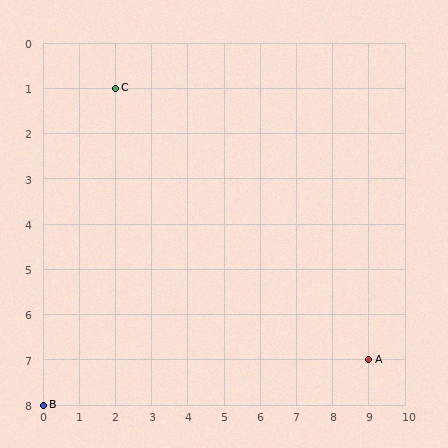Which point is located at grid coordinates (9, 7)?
Point A is at (9, 7).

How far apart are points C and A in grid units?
Points C and A are 7 columns and 6 rows apart (about 9.2 grid units diagonally).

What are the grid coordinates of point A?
Point A is at grid coordinates (9, 7).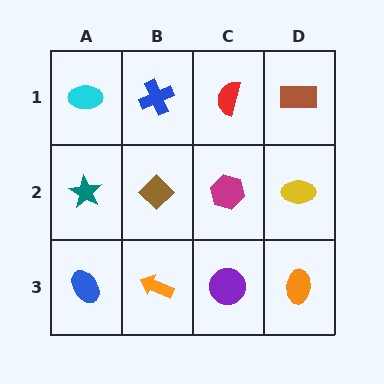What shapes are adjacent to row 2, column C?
A red semicircle (row 1, column C), a purple circle (row 3, column C), a brown diamond (row 2, column B), a yellow ellipse (row 2, column D).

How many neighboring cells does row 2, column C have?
4.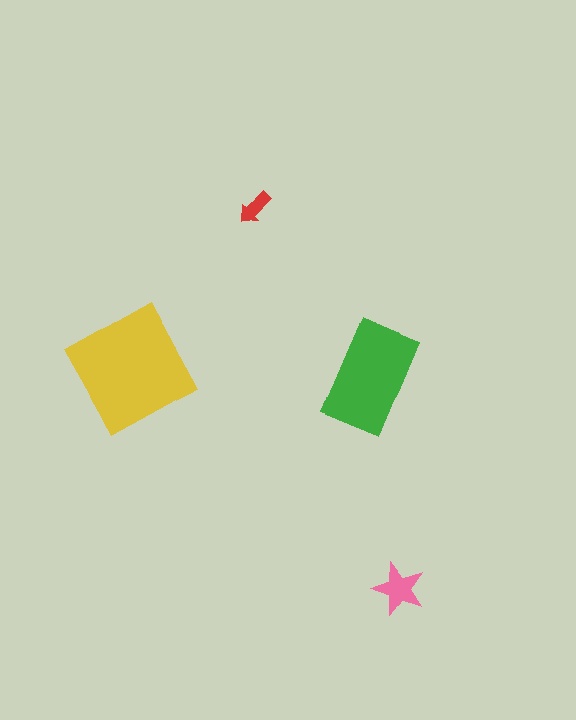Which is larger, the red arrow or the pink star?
The pink star.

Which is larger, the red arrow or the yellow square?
The yellow square.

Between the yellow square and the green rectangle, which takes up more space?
The yellow square.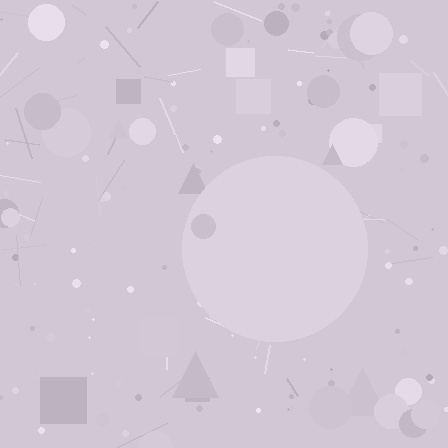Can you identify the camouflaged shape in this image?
The camouflaged shape is a circle.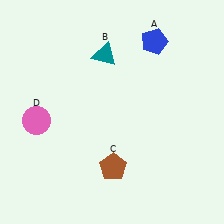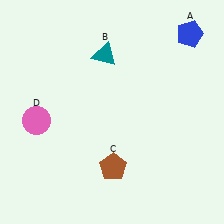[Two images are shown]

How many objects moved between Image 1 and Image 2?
1 object moved between the two images.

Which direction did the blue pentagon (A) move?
The blue pentagon (A) moved right.